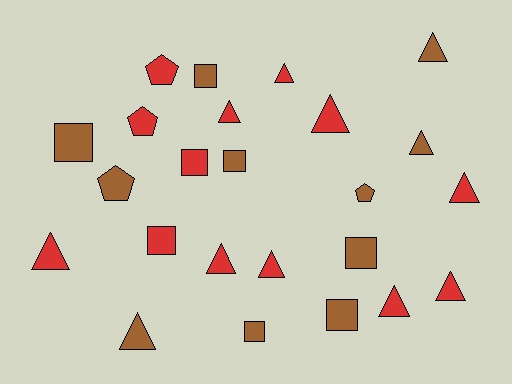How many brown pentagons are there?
There are 2 brown pentagons.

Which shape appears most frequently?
Triangle, with 12 objects.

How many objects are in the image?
There are 24 objects.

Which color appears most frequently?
Red, with 13 objects.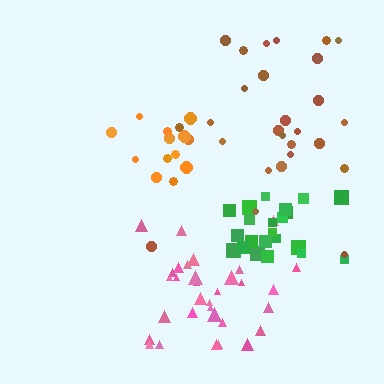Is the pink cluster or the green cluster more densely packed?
Green.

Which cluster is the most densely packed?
Green.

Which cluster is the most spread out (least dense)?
Brown.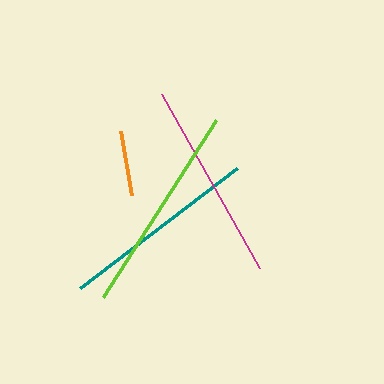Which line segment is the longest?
The lime line is the longest at approximately 210 pixels.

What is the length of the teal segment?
The teal segment is approximately 199 pixels long.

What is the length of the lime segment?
The lime segment is approximately 210 pixels long.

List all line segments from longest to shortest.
From longest to shortest: lime, magenta, teal, orange.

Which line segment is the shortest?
The orange line is the shortest at approximately 65 pixels.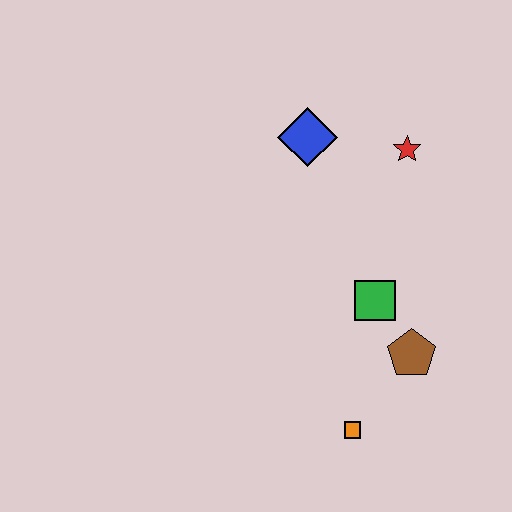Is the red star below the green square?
No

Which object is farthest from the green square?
The blue diamond is farthest from the green square.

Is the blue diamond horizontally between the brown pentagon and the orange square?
No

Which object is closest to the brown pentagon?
The green square is closest to the brown pentagon.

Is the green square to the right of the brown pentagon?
No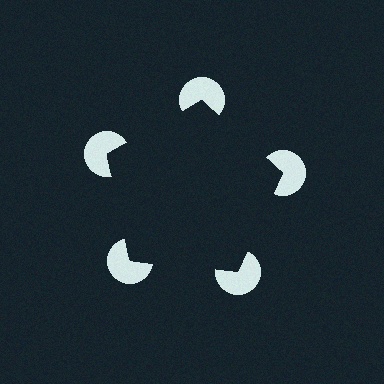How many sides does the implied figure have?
5 sides.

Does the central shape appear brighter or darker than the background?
It typically appears slightly darker than the background, even though no actual brightness change is drawn.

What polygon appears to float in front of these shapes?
An illusory pentagon — its edges are inferred from the aligned wedge cuts in the pac-man discs, not physically drawn.